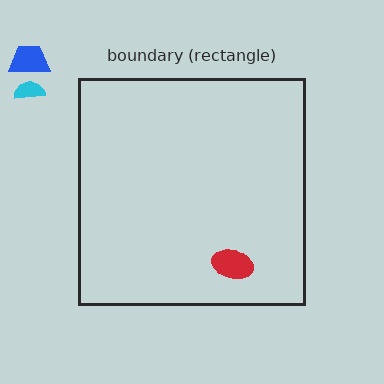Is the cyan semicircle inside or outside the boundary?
Outside.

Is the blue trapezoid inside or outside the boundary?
Outside.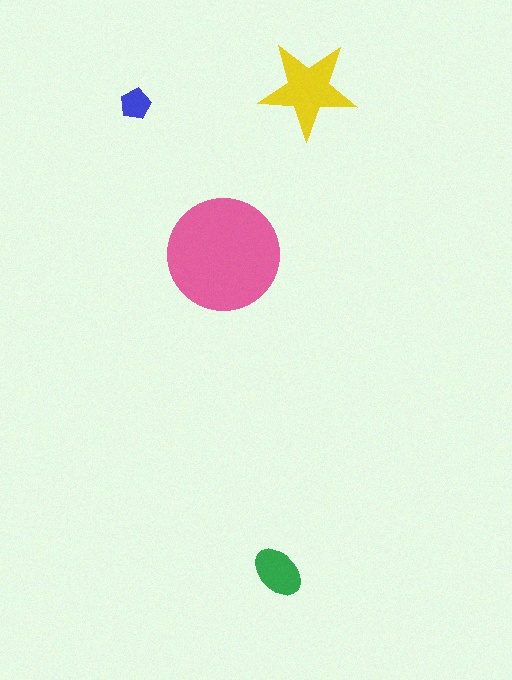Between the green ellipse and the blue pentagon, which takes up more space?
The green ellipse.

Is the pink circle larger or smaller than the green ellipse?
Larger.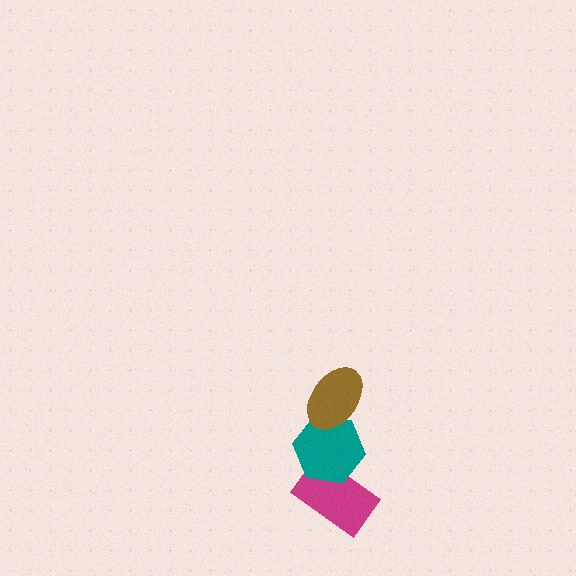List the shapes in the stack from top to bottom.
From top to bottom: the brown ellipse, the teal hexagon, the magenta rectangle.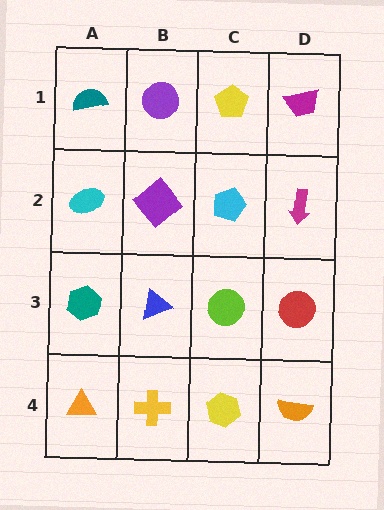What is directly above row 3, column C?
A cyan pentagon.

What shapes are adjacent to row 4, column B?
A blue triangle (row 3, column B), an orange triangle (row 4, column A), a yellow hexagon (row 4, column C).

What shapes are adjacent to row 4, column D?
A red circle (row 3, column D), a yellow hexagon (row 4, column C).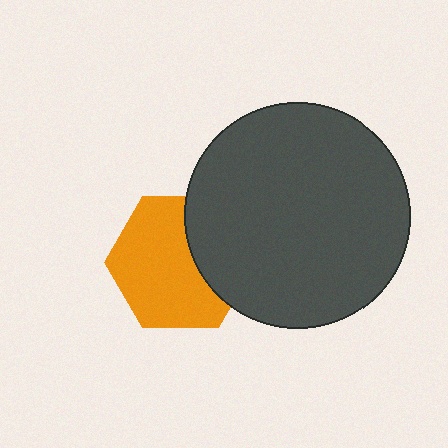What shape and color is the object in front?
The object in front is a dark gray circle.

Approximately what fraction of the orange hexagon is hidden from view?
Roughly 33% of the orange hexagon is hidden behind the dark gray circle.